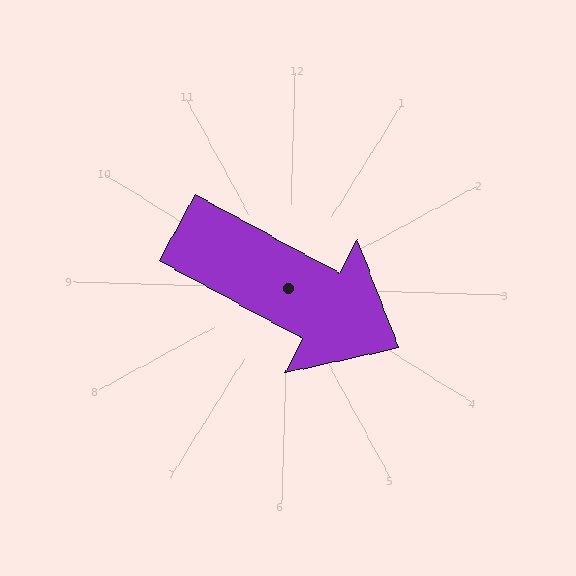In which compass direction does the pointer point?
Southeast.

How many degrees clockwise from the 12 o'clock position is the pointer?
Approximately 117 degrees.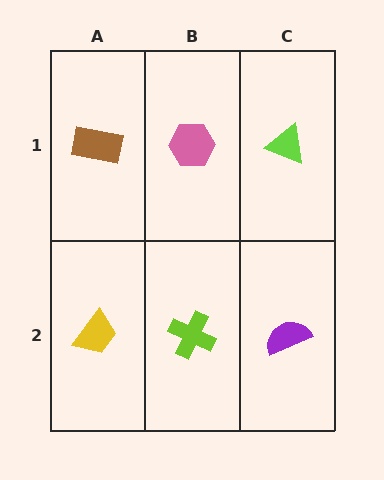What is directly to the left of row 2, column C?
A lime cross.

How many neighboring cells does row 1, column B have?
3.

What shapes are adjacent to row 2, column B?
A pink hexagon (row 1, column B), a yellow trapezoid (row 2, column A), a purple semicircle (row 2, column C).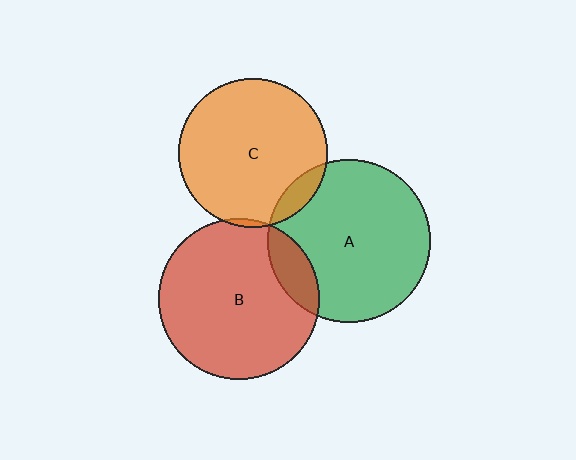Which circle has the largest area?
Circle A (green).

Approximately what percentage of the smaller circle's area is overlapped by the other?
Approximately 10%.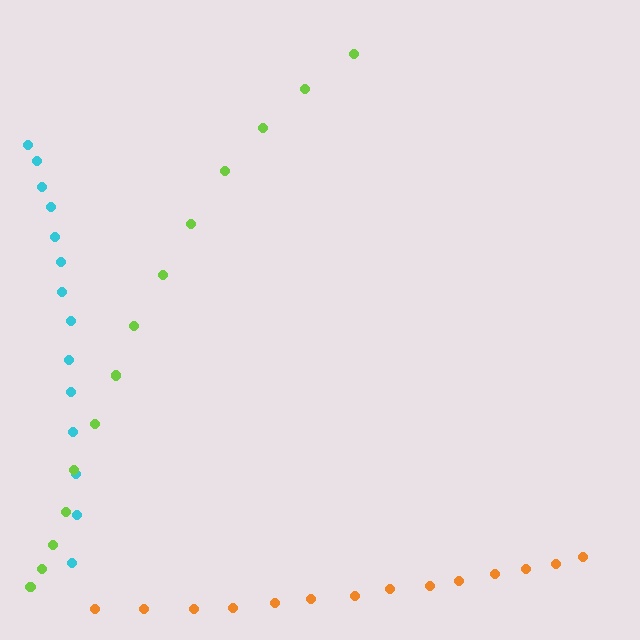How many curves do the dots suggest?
There are 3 distinct paths.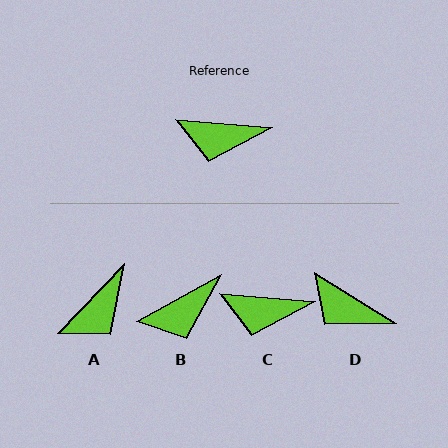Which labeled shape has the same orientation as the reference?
C.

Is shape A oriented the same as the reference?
No, it is off by about 51 degrees.